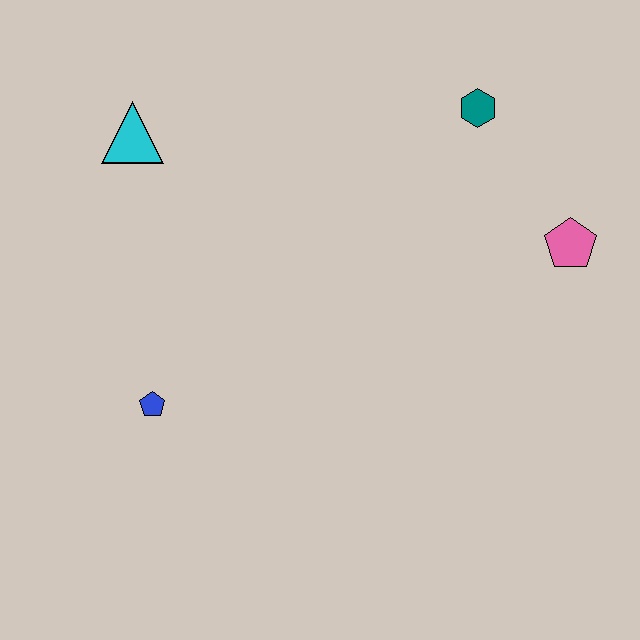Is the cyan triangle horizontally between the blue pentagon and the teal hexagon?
No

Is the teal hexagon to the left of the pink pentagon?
Yes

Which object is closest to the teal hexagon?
The pink pentagon is closest to the teal hexagon.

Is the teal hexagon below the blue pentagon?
No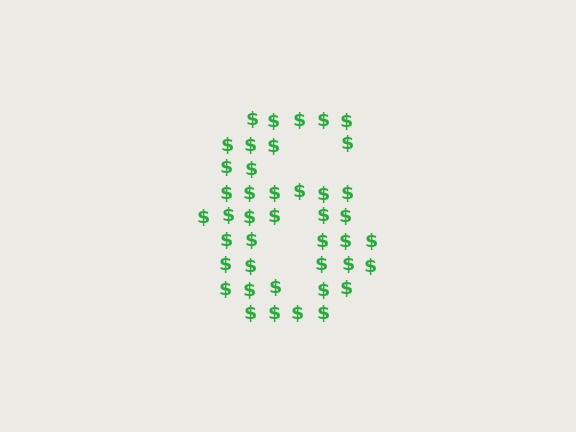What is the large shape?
The large shape is the digit 6.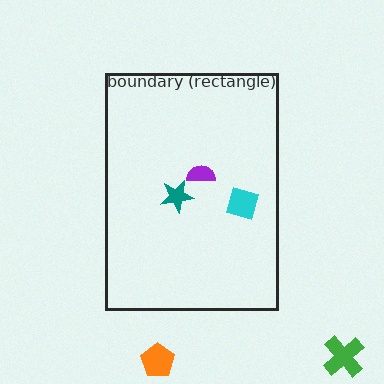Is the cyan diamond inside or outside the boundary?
Inside.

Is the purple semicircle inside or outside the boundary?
Inside.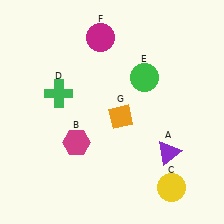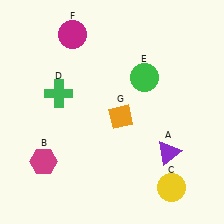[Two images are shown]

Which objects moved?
The objects that moved are: the magenta hexagon (B), the magenta circle (F).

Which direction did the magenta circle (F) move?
The magenta circle (F) moved left.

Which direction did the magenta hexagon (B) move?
The magenta hexagon (B) moved left.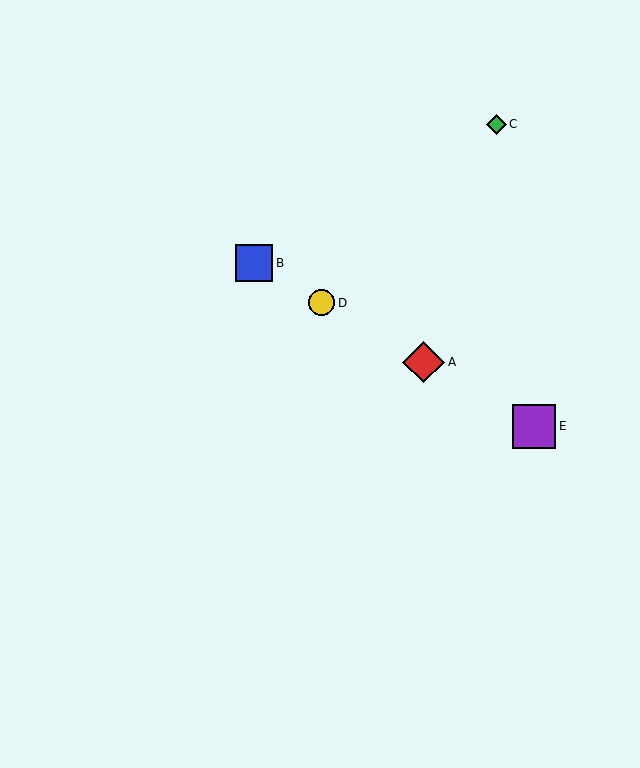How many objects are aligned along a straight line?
4 objects (A, B, D, E) are aligned along a straight line.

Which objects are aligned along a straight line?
Objects A, B, D, E are aligned along a straight line.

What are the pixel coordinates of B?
Object B is at (254, 263).